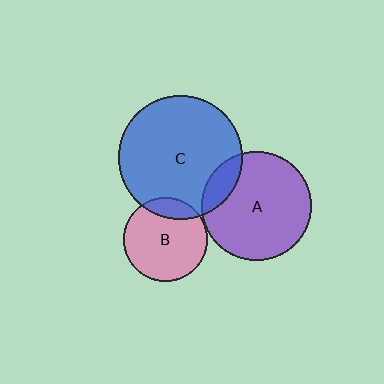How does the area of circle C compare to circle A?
Approximately 1.3 times.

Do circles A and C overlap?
Yes.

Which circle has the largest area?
Circle C (blue).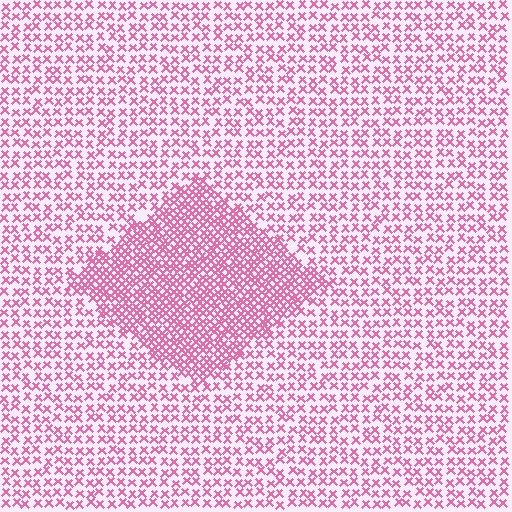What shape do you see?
I see a diamond.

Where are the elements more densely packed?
The elements are more densely packed inside the diamond boundary.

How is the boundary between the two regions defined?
The boundary is defined by a change in element density (approximately 2.1x ratio). All elements are the same color, size, and shape.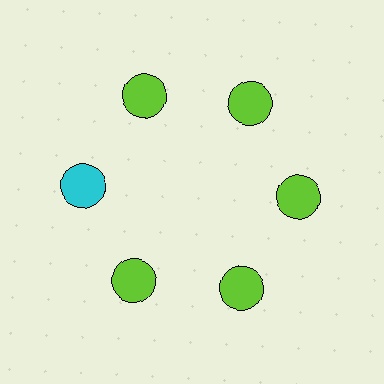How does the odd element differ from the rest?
It has a different color: cyan instead of lime.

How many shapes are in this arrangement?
There are 6 shapes arranged in a ring pattern.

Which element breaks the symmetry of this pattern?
The cyan circle at roughly the 9 o'clock position breaks the symmetry. All other shapes are lime circles.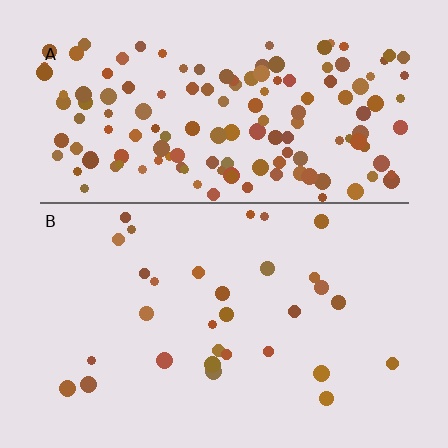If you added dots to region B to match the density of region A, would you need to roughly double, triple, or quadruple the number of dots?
Approximately quadruple.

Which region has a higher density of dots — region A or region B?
A (the top).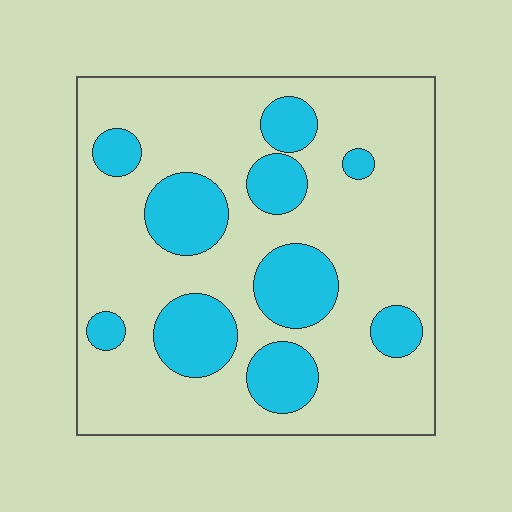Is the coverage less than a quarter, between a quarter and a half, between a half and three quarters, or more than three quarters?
Between a quarter and a half.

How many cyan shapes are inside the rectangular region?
10.